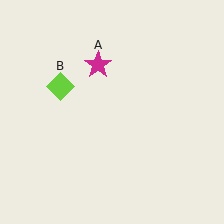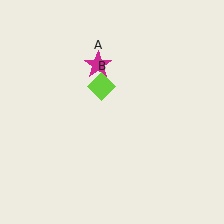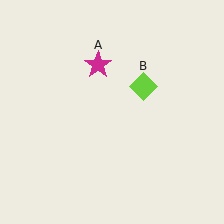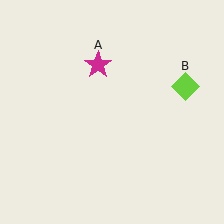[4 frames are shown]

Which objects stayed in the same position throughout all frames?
Magenta star (object A) remained stationary.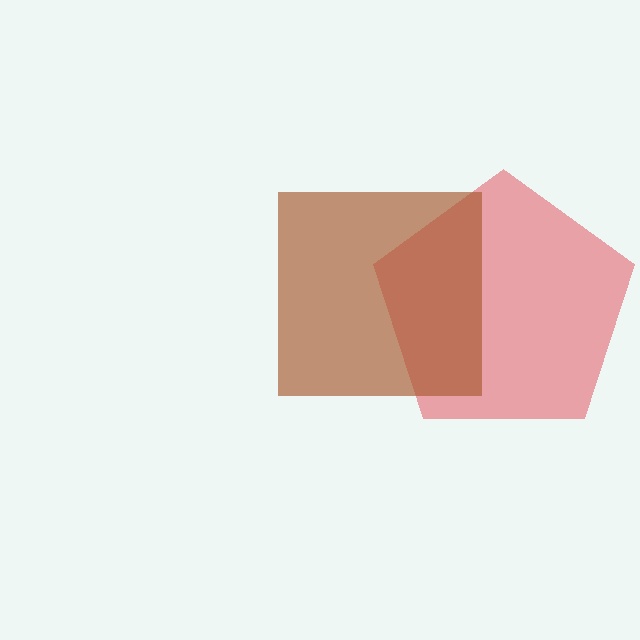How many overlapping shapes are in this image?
There are 2 overlapping shapes in the image.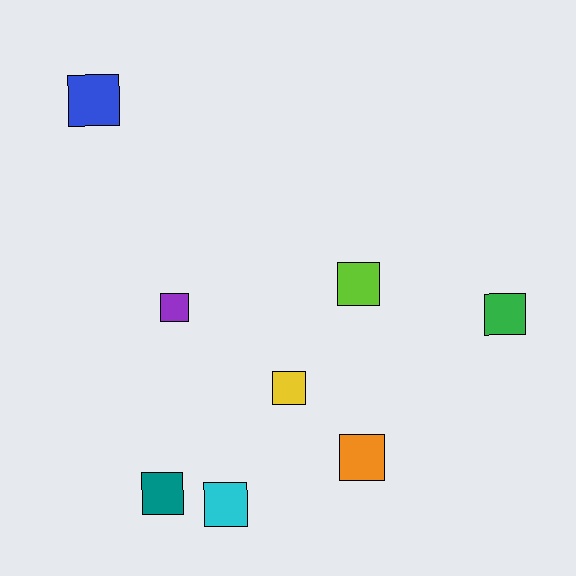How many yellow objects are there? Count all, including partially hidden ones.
There is 1 yellow object.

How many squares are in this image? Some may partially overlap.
There are 8 squares.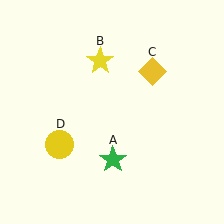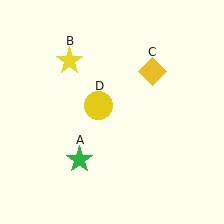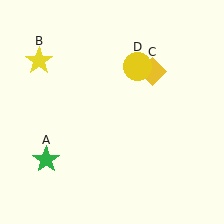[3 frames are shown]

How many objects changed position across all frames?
3 objects changed position: green star (object A), yellow star (object B), yellow circle (object D).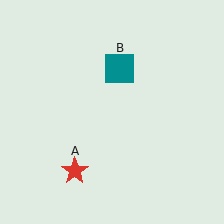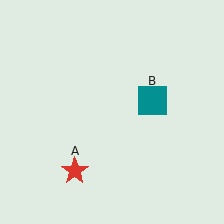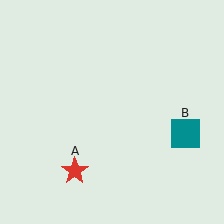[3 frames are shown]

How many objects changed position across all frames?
1 object changed position: teal square (object B).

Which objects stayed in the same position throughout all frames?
Red star (object A) remained stationary.